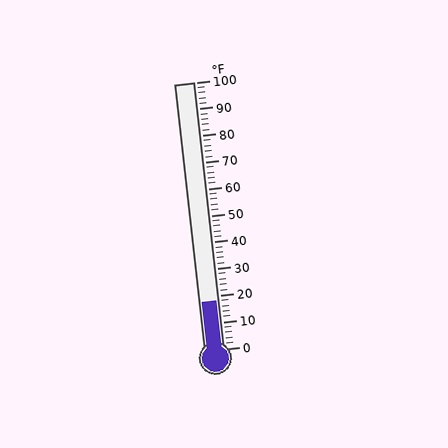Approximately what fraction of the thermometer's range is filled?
The thermometer is filled to approximately 20% of its range.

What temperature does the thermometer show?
The thermometer shows approximately 18°F.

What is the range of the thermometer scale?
The thermometer scale ranges from 0°F to 100°F.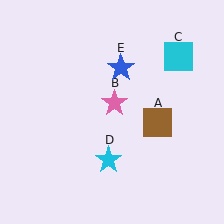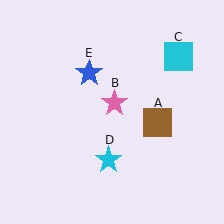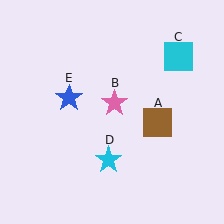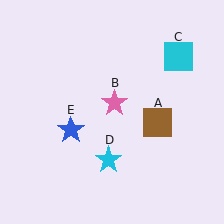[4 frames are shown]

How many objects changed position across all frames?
1 object changed position: blue star (object E).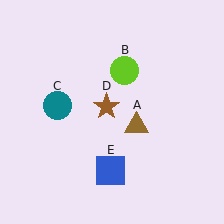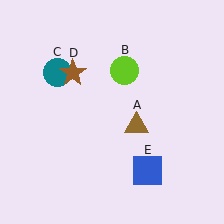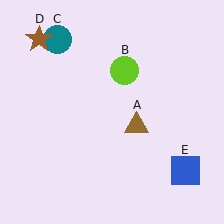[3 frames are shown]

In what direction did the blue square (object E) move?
The blue square (object E) moved right.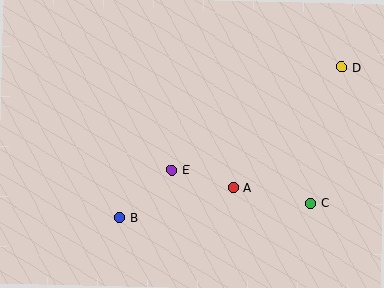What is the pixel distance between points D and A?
The distance between D and A is 162 pixels.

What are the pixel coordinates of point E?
Point E is at (172, 170).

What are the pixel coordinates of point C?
Point C is at (310, 203).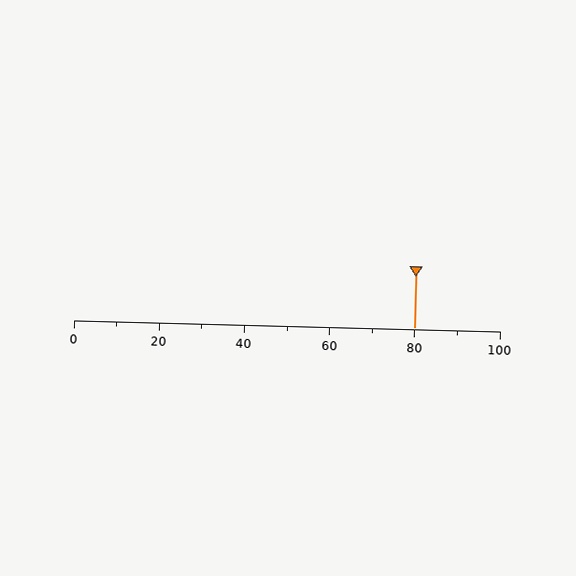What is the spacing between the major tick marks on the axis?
The major ticks are spaced 20 apart.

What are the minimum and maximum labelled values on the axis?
The axis runs from 0 to 100.